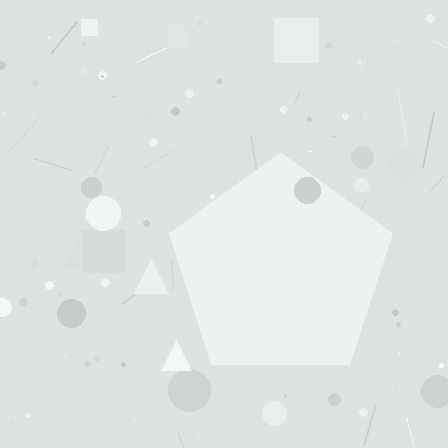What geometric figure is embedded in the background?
A pentagon is embedded in the background.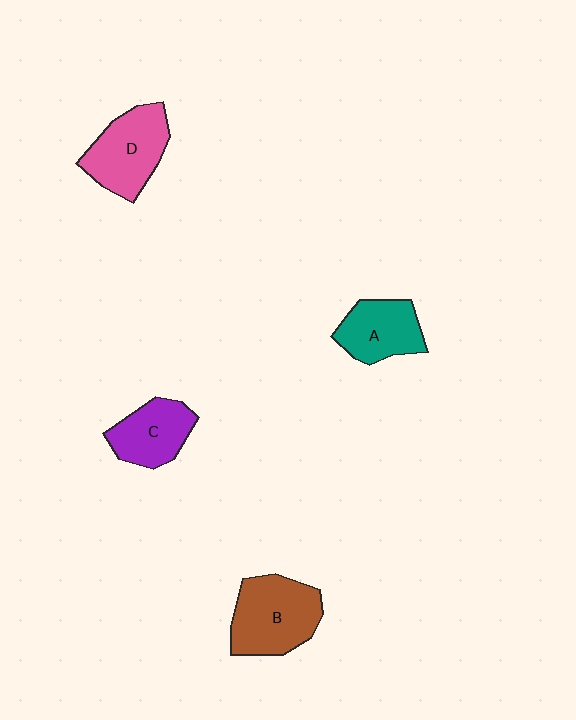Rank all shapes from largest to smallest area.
From largest to smallest: B (brown), D (pink), A (teal), C (purple).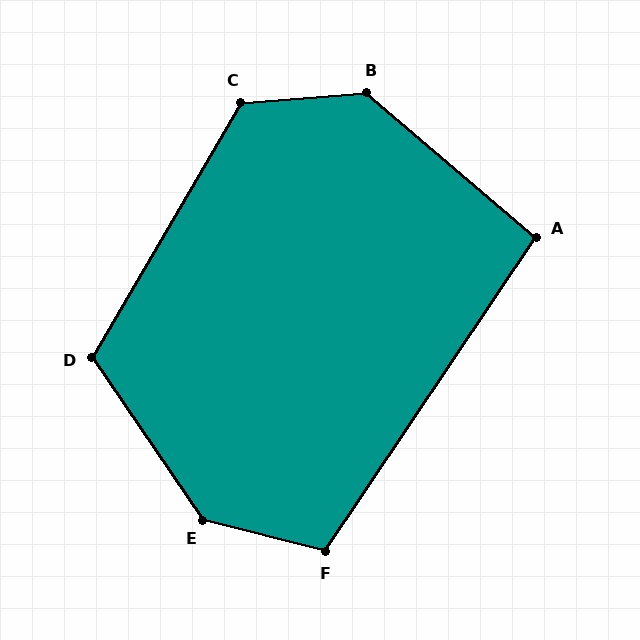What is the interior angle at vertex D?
Approximately 115 degrees (obtuse).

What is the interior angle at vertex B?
Approximately 135 degrees (obtuse).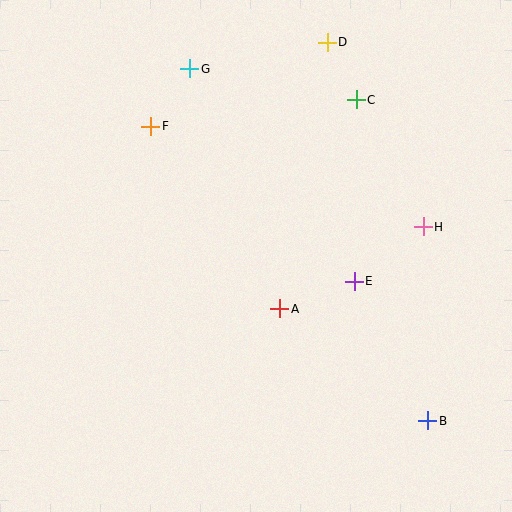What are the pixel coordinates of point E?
Point E is at (354, 281).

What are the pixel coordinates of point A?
Point A is at (280, 309).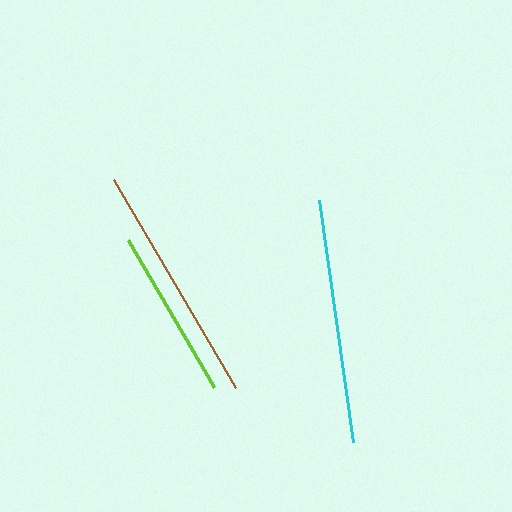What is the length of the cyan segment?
The cyan segment is approximately 244 pixels long.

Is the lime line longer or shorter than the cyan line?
The cyan line is longer than the lime line.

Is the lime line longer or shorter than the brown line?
The brown line is longer than the lime line.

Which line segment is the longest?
The cyan line is the longest at approximately 244 pixels.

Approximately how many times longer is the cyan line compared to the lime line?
The cyan line is approximately 1.4 times the length of the lime line.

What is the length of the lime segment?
The lime segment is approximately 169 pixels long.